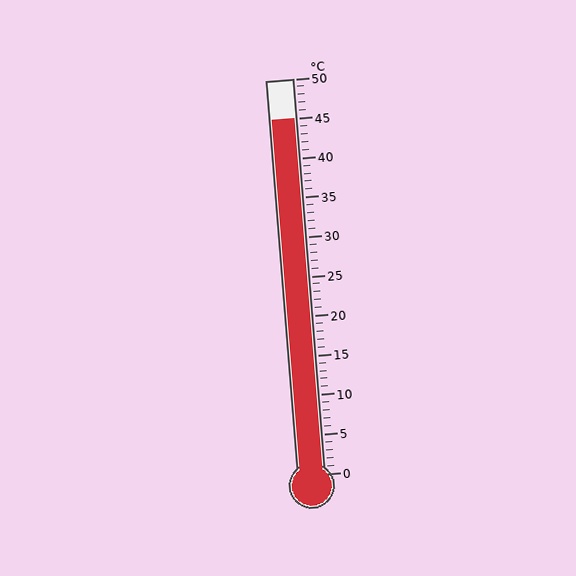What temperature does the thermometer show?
The thermometer shows approximately 45°C.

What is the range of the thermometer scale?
The thermometer scale ranges from 0°C to 50°C.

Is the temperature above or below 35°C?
The temperature is above 35°C.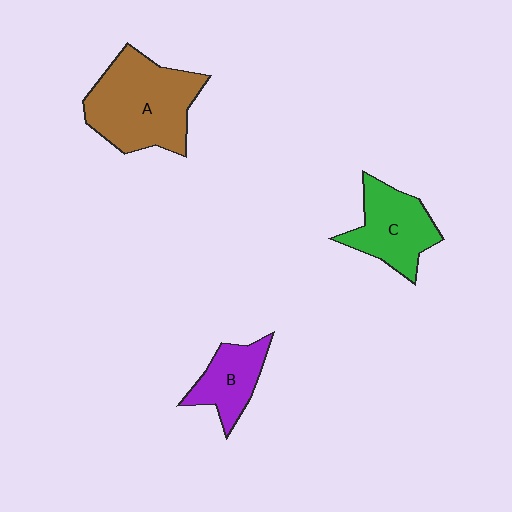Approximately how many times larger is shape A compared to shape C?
Approximately 1.5 times.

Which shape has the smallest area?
Shape B (purple).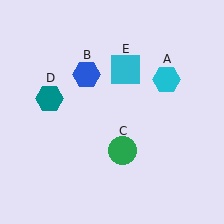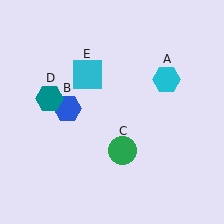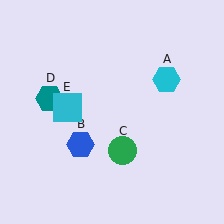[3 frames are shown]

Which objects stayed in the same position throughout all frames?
Cyan hexagon (object A) and green circle (object C) and teal hexagon (object D) remained stationary.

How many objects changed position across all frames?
2 objects changed position: blue hexagon (object B), cyan square (object E).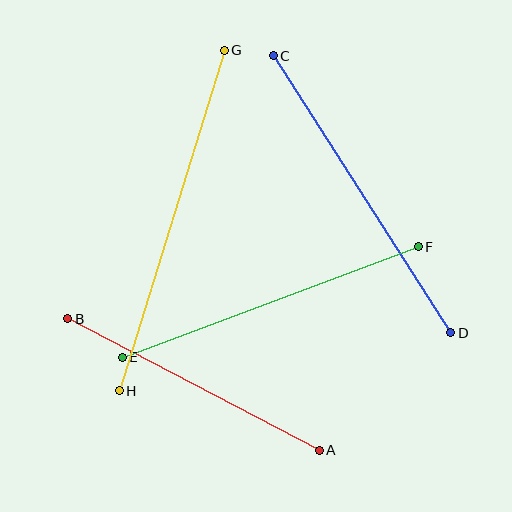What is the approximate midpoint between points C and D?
The midpoint is at approximately (362, 194) pixels.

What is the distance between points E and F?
The distance is approximately 316 pixels.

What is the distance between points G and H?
The distance is approximately 356 pixels.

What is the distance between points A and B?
The distance is approximately 284 pixels.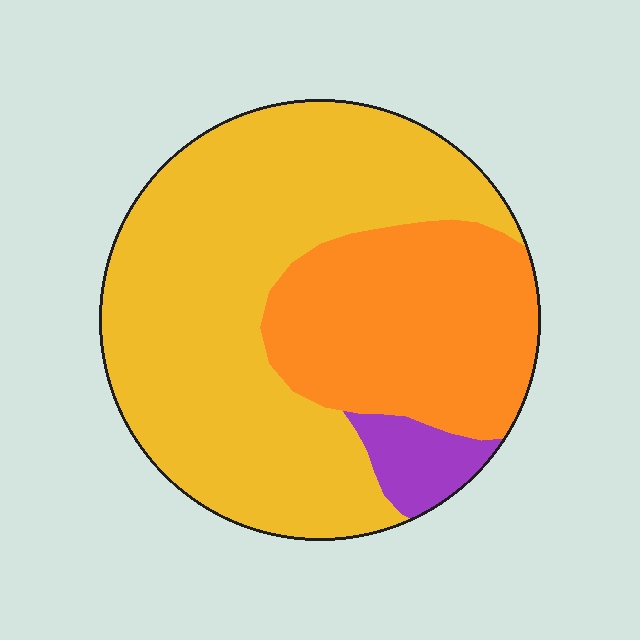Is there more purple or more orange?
Orange.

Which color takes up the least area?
Purple, at roughly 5%.